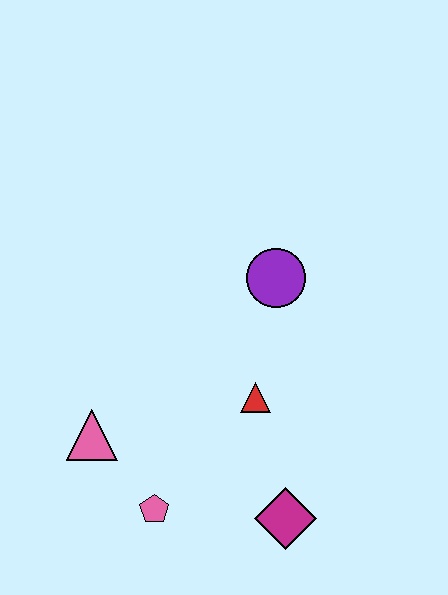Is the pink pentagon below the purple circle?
Yes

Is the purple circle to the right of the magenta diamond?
No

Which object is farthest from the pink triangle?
The purple circle is farthest from the pink triangle.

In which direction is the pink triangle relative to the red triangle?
The pink triangle is to the left of the red triangle.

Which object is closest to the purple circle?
The red triangle is closest to the purple circle.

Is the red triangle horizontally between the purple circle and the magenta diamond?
No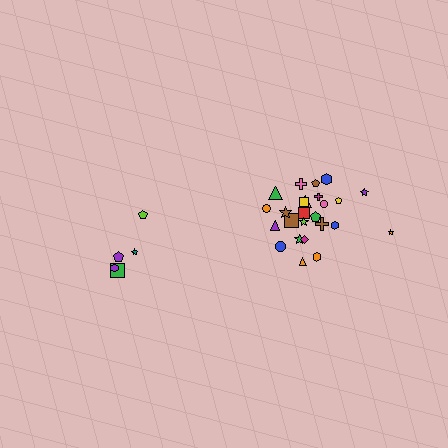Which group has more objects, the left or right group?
The right group.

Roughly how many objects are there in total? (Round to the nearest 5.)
Roughly 30 objects in total.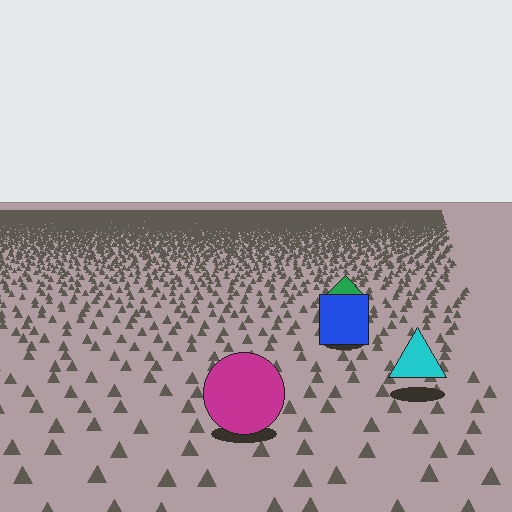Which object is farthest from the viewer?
The green diamond is farthest from the viewer. It appears smaller and the ground texture around it is denser.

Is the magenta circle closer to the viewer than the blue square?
Yes. The magenta circle is closer — you can tell from the texture gradient: the ground texture is coarser near it.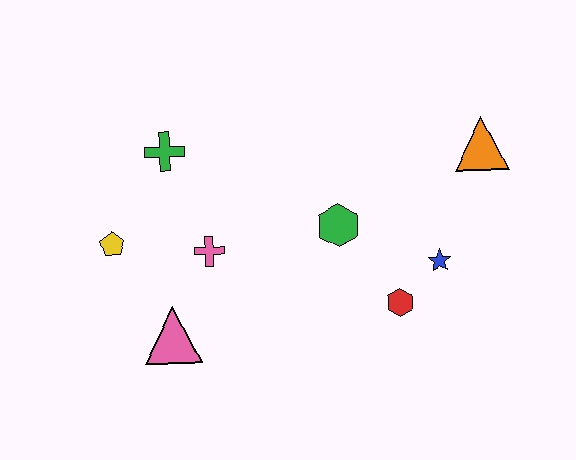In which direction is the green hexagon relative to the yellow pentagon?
The green hexagon is to the right of the yellow pentagon.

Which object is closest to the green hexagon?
The red hexagon is closest to the green hexagon.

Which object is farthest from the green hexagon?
The yellow pentagon is farthest from the green hexagon.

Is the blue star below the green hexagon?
Yes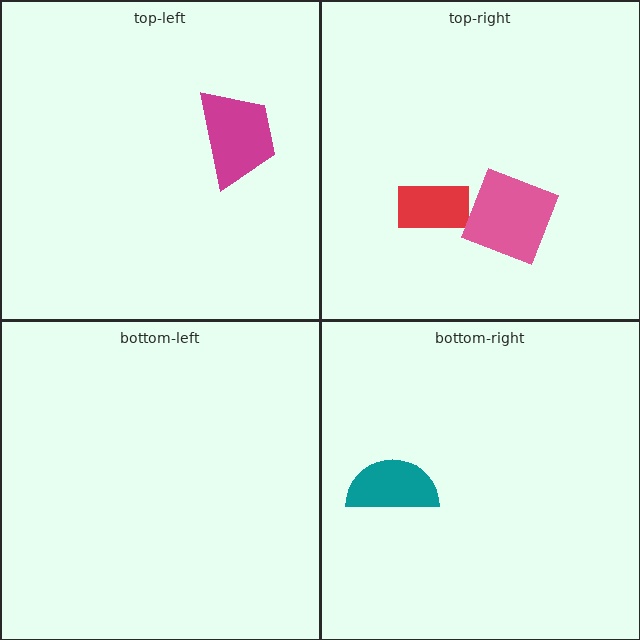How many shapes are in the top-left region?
1.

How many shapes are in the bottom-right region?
1.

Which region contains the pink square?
The top-right region.